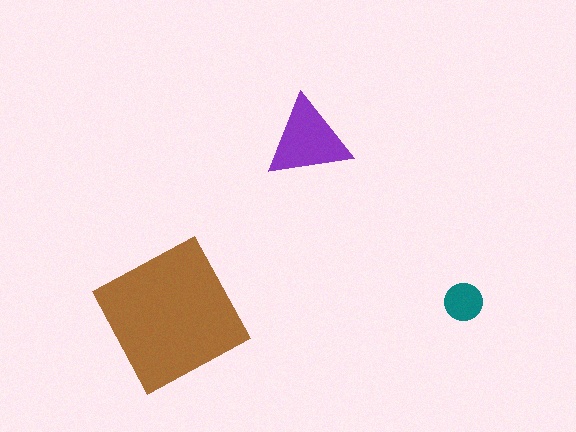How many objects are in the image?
There are 3 objects in the image.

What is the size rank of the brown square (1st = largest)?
1st.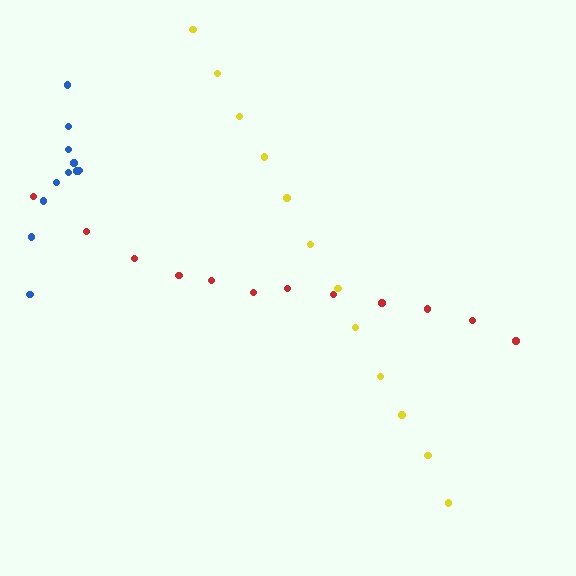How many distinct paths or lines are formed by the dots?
There are 3 distinct paths.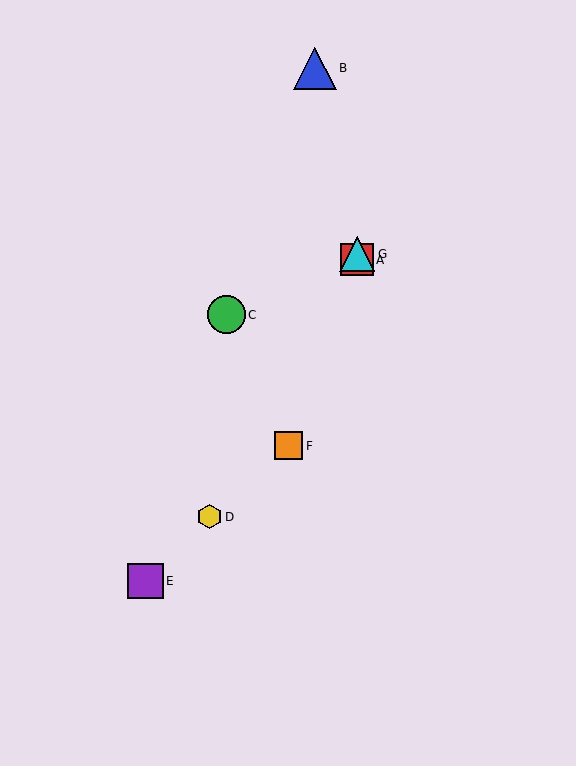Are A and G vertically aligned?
Yes, both are at x≈357.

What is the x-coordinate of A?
Object A is at x≈357.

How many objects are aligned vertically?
2 objects (A, G) are aligned vertically.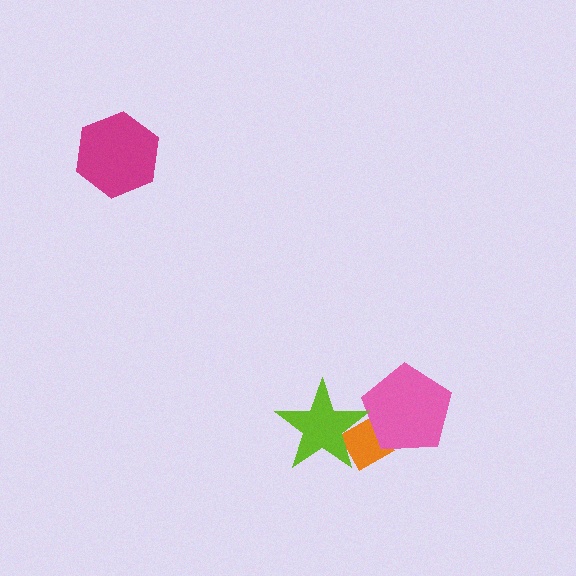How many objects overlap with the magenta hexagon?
0 objects overlap with the magenta hexagon.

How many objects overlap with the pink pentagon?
2 objects overlap with the pink pentagon.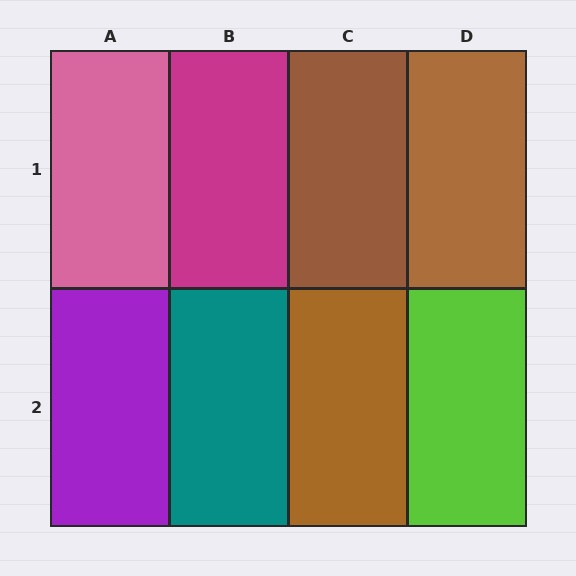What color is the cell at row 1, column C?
Brown.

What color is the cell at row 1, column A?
Pink.